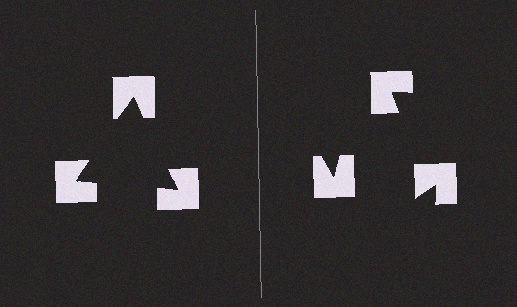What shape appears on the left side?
An illusory triangle.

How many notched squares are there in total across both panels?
6 — 3 on each side.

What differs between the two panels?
The notched squares are positioned identically on both sides; only the wedge orientations differ. On the left they align to a triangle; on the right they are misaligned.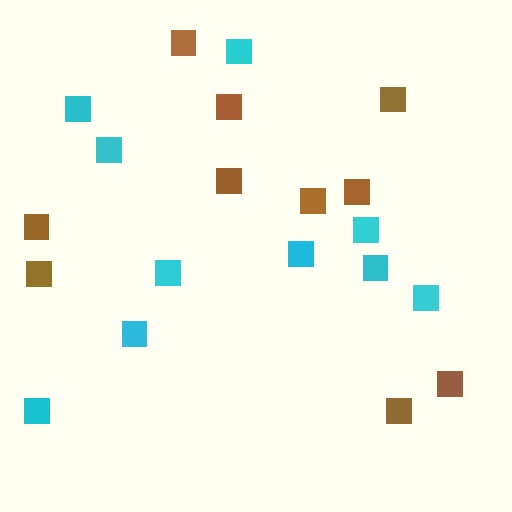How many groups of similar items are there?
There are 2 groups: one group of cyan squares (10) and one group of brown squares (10).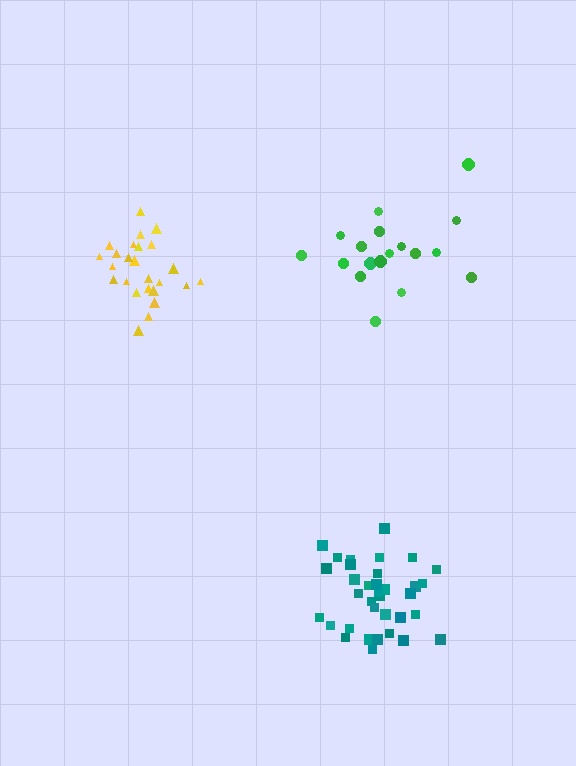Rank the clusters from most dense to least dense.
yellow, teal, green.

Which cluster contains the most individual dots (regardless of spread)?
Teal (35).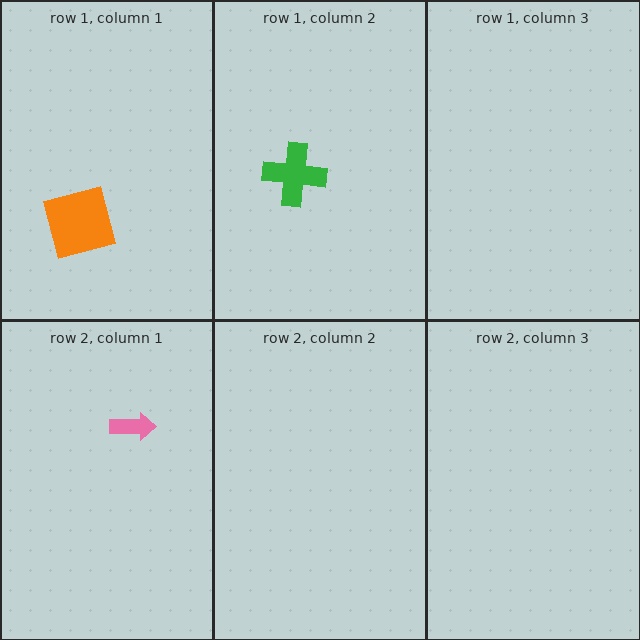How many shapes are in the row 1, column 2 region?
1.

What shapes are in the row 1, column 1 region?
The orange square.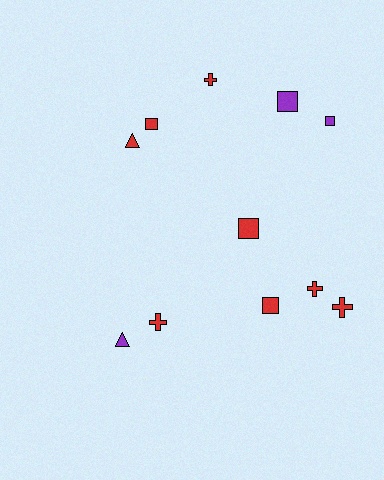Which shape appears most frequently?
Square, with 5 objects.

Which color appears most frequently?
Red, with 8 objects.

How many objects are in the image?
There are 11 objects.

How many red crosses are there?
There are 4 red crosses.